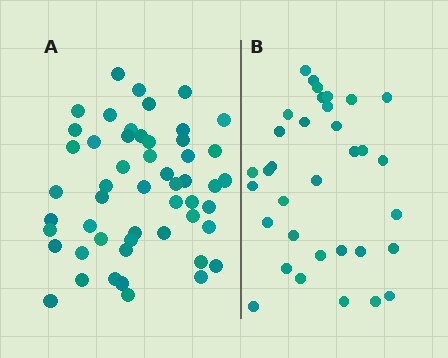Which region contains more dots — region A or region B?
Region A (the left region) has more dots.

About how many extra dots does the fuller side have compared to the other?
Region A has approximately 20 more dots than region B.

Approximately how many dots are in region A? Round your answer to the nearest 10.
About 50 dots. (The exact count is 52, which rounds to 50.)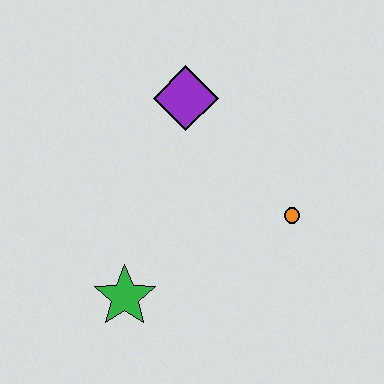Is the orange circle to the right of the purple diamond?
Yes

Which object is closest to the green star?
The orange circle is closest to the green star.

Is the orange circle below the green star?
No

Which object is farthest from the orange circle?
The green star is farthest from the orange circle.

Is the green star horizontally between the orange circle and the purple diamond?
No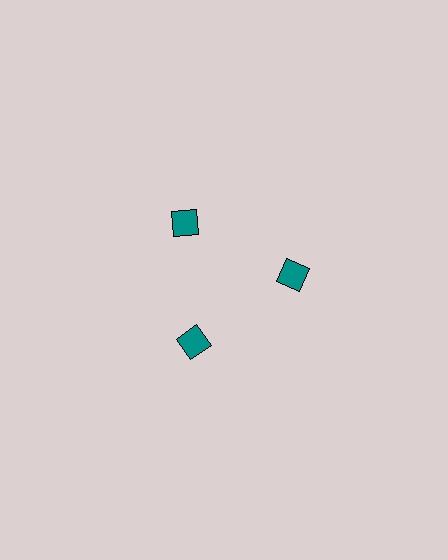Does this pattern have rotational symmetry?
Yes, this pattern has 3-fold rotational symmetry. It looks the same after rotating 120 degrees around the center.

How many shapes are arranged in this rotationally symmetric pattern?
There are 3 shapes, arranged in 3 groups of 1.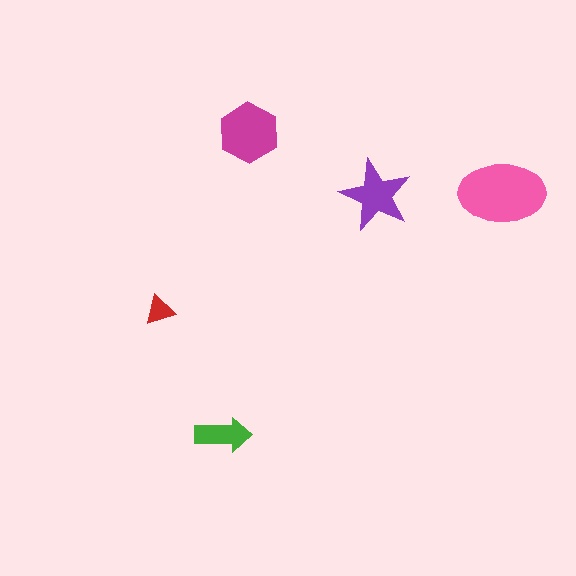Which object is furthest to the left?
The red triangle is leftmost.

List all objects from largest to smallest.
The pink ellipse, the magenta hexagon, the purple star, the green arrow, the red triangle.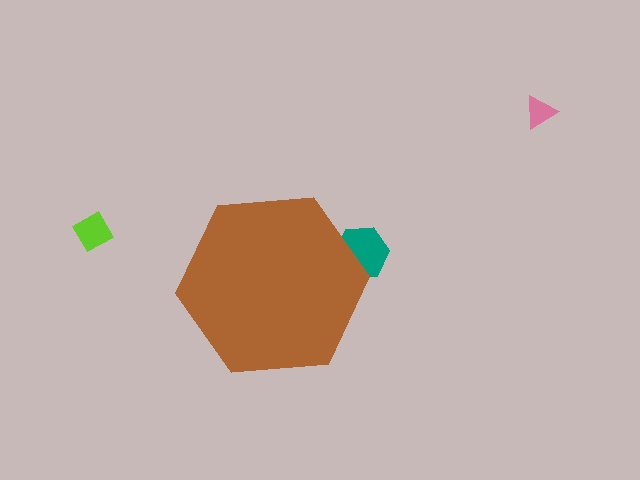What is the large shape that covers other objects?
A brown hexagon.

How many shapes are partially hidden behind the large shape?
1 shape is partially hidden.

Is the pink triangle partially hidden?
No, the pink triangle is fully visible.